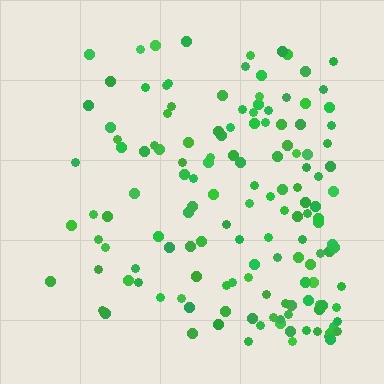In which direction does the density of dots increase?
From left to right, with the right side densest.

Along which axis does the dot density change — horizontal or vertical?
Horizontal.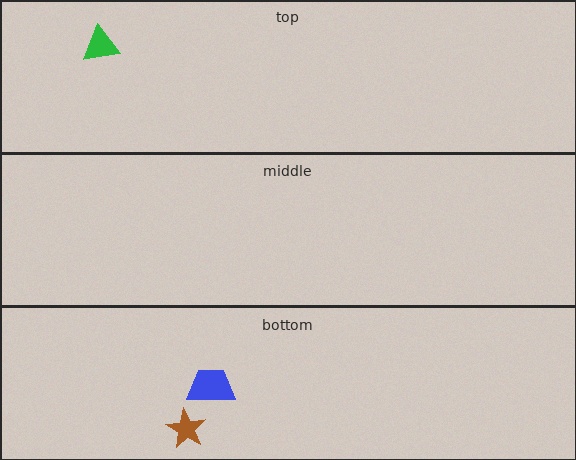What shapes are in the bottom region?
The blue trapezoid, the brown star.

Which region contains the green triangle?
The top region.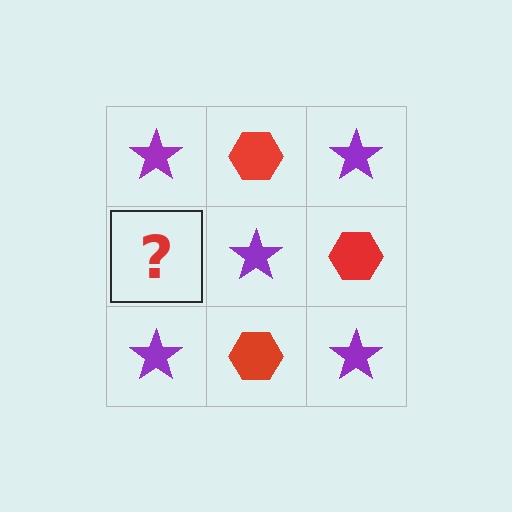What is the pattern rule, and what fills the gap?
The rule is that it alternates purple star and red hexagon in a checkerboard pattern. The gap should be filled with a red hexagon.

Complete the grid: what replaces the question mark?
The question mark should be replaced with a red hexagon.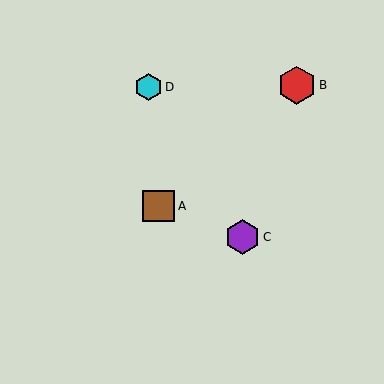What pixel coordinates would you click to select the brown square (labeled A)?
Click at (159, 206) to select the brown square A.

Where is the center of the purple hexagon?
The center of the purple hexagon is at (243, 237).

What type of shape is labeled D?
Shape D is a cyan hexagon.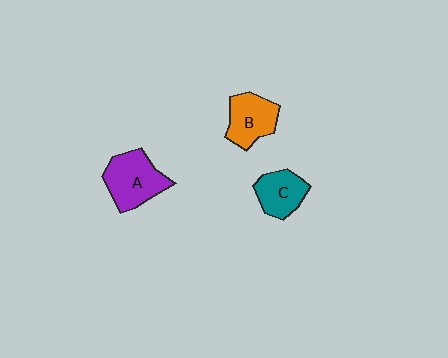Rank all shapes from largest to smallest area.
From largest to smallest: A (purple), B (orange), C (teal).